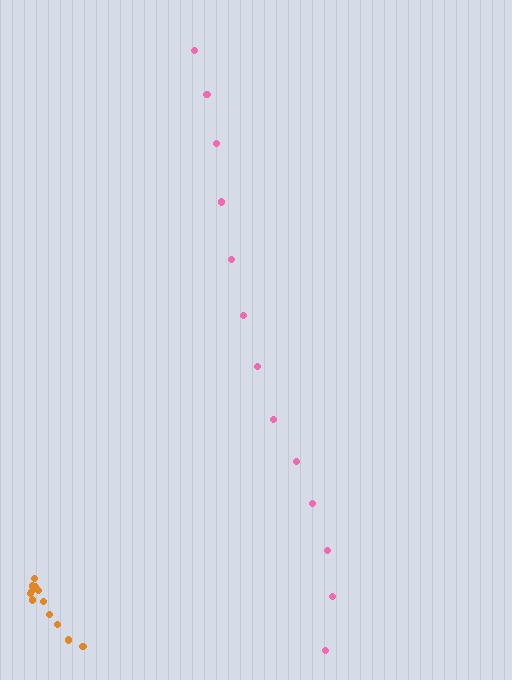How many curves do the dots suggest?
There are 2 distinct paths.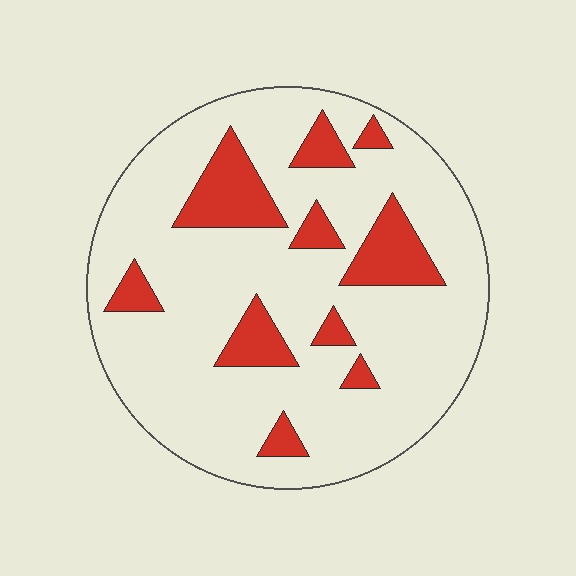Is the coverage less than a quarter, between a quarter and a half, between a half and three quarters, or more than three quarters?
Less than a quarter.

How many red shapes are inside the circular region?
10.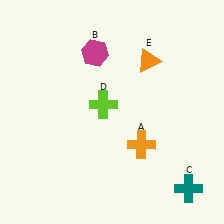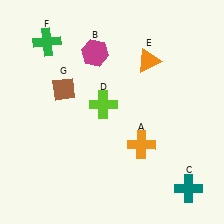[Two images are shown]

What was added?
A green cross (F), a brown diamond (G) were added in Image 2.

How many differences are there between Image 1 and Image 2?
There are 2 differences between the two images.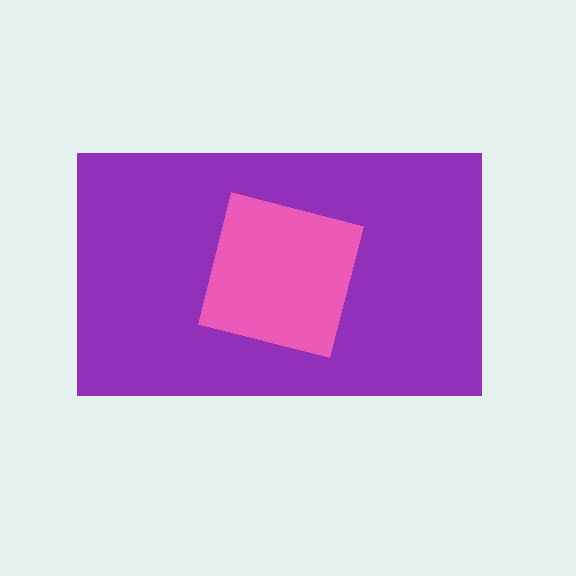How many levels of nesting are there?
2.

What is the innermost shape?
The pink square.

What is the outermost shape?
The purple rectangle.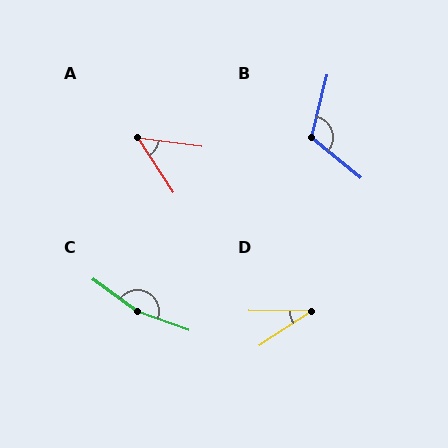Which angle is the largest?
C, at approximately 163 degrees.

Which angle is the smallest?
D, at approximately 34 degrees.